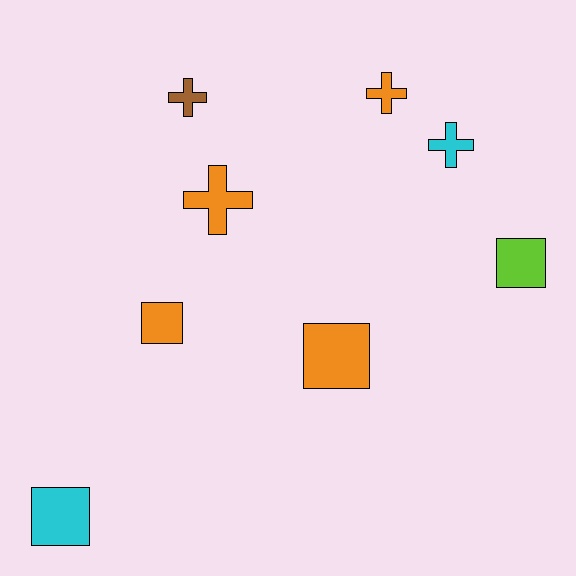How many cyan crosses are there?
There is 1 cyan cross.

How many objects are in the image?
There are 8 objects.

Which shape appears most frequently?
Cross, with 4 objects.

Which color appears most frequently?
Orange, with 4 objects.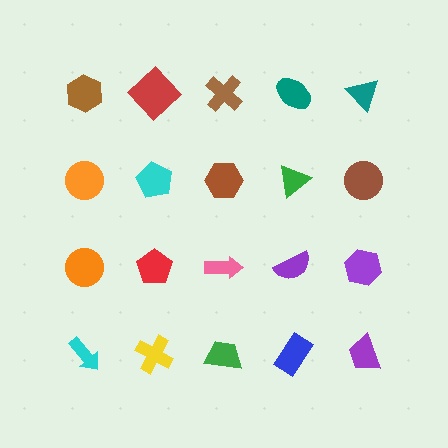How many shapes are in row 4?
5 shapes.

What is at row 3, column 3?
A pink arrow.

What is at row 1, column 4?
A teal ellipse.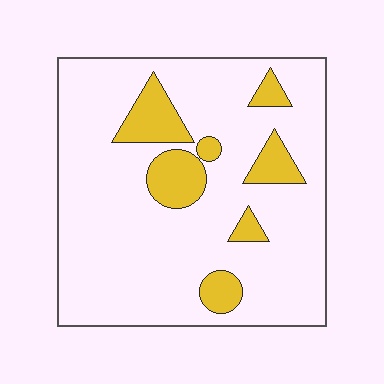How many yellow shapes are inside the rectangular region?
7.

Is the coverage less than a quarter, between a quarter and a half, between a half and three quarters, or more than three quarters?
Less than a quarter.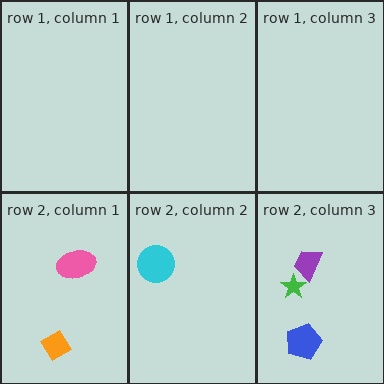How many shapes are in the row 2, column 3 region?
3.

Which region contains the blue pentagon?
The row 2, column 3 region.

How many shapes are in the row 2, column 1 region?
2.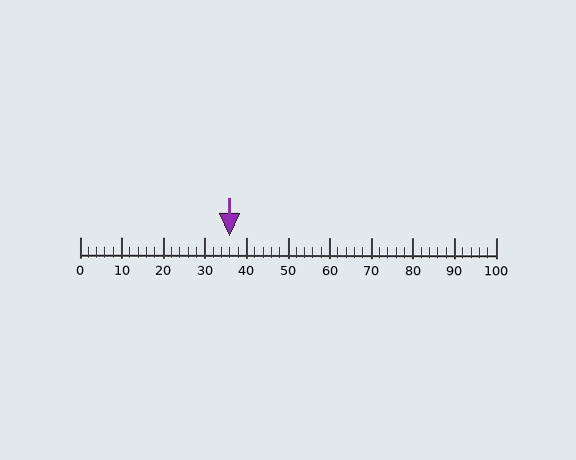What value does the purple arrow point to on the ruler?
The purple arrow points to approximately 36.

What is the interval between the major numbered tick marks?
The major tick marks are spaced 10 units apart.